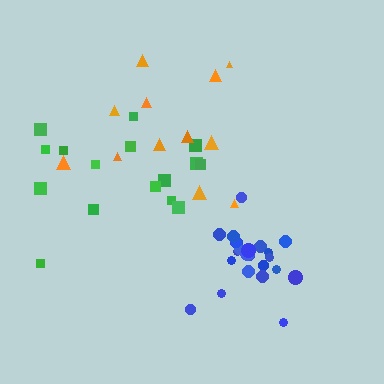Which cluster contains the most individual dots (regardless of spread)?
Blue (23).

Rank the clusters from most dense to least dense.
blue, orange, green.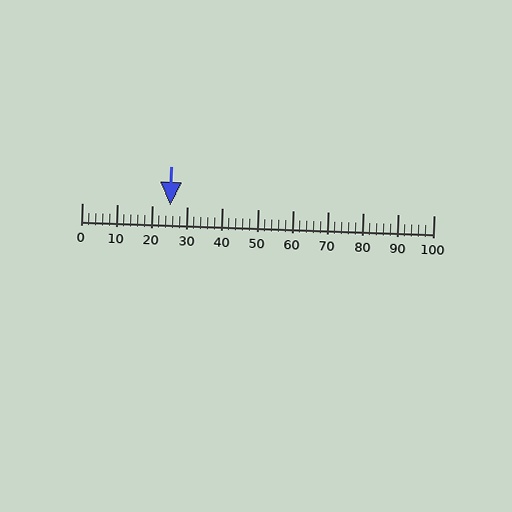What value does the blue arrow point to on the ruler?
The blue arrow points to approximately 25.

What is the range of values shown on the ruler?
The ruler shows values from 0 to 100.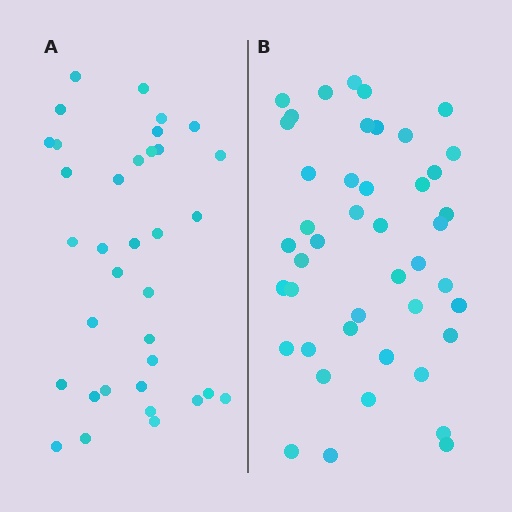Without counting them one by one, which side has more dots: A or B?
Region B (the right region) has more dots.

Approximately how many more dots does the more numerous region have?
Region B has roughly 8 or so more dots than region A.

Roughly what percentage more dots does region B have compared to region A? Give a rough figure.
About 25% more.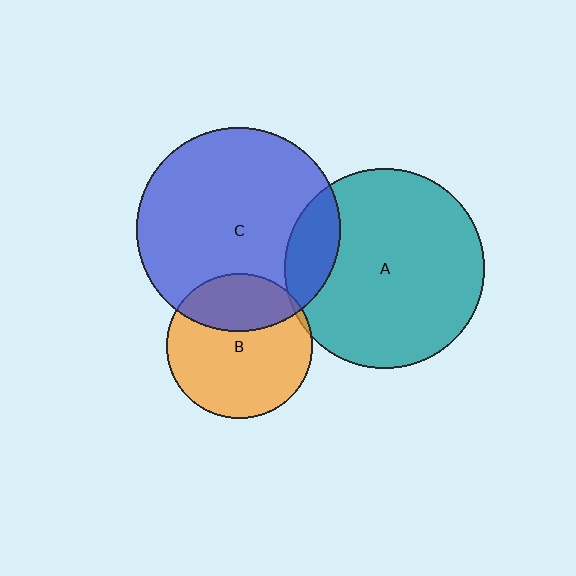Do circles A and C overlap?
Yes.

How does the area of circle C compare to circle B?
Approximately 2.0 times.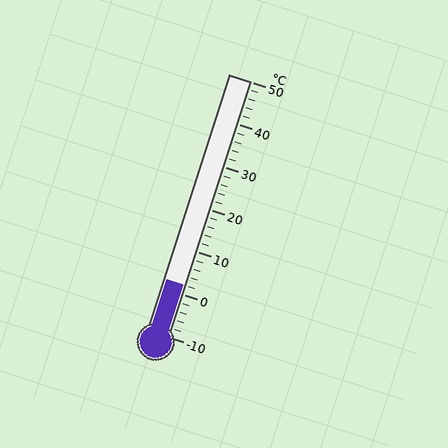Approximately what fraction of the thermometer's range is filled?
The thermometer is filled to approximately 20% of its range.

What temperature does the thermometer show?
The thermometer shows approximately 2°C.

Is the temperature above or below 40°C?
The temperature is below 40°C.